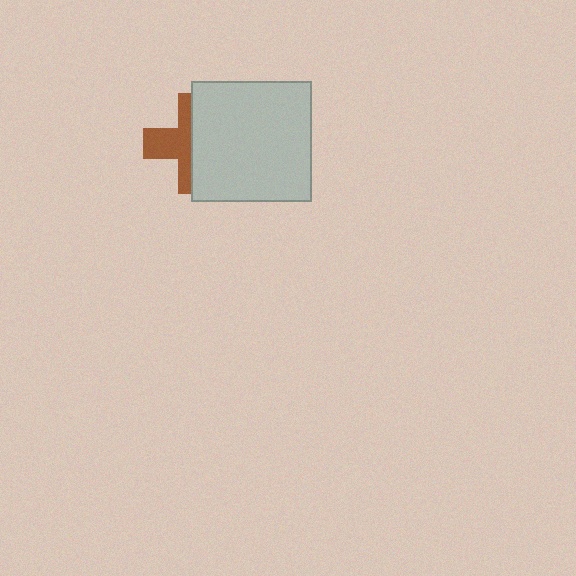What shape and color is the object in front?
The object in front is a light gray square.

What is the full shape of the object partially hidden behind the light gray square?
The partially hidden object is a brown cross.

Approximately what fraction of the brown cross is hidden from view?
Roughly 54% of the brown cross is hidden behind the light gray square.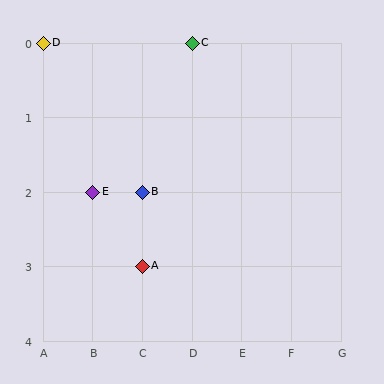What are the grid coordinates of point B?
Point B is at grid coordinates (C, 2).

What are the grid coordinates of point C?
Point C is at grid coordinates (D, 0).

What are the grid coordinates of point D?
Point D is at grid coordinates (A, 0).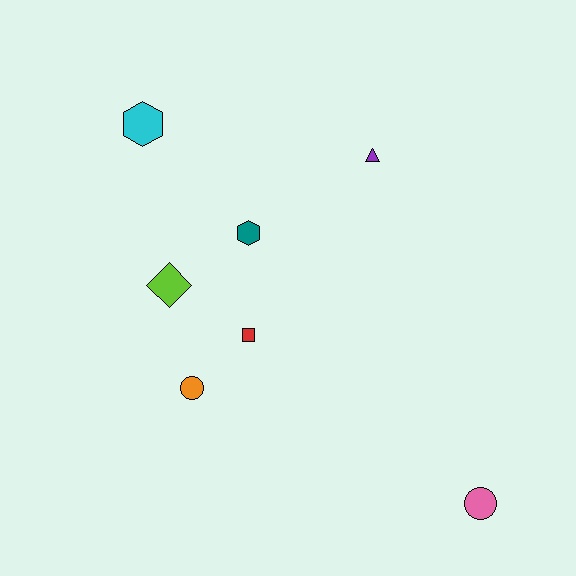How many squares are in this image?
There is 1 square.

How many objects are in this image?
There are 7 objects.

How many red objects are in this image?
There is 1 red object.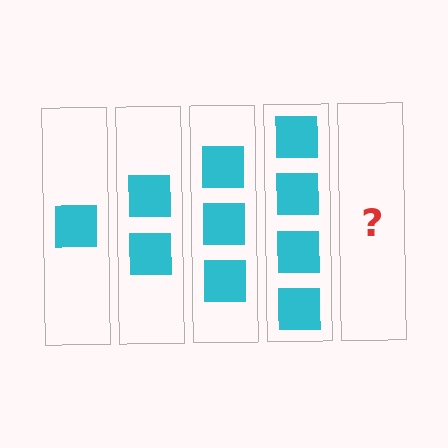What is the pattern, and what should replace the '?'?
The pattern is that each step adds one more square. The '?' should be 5 squares.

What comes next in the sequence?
The next element should be 5 squares.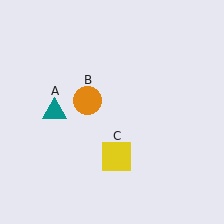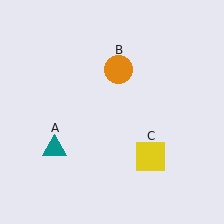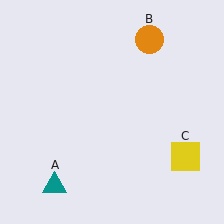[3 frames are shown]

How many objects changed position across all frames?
3 objects changed position: teal triangle (object A), orange circle (object B), yellow square (object C).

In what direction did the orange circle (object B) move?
The orange circle (object B) moved up and to the right.